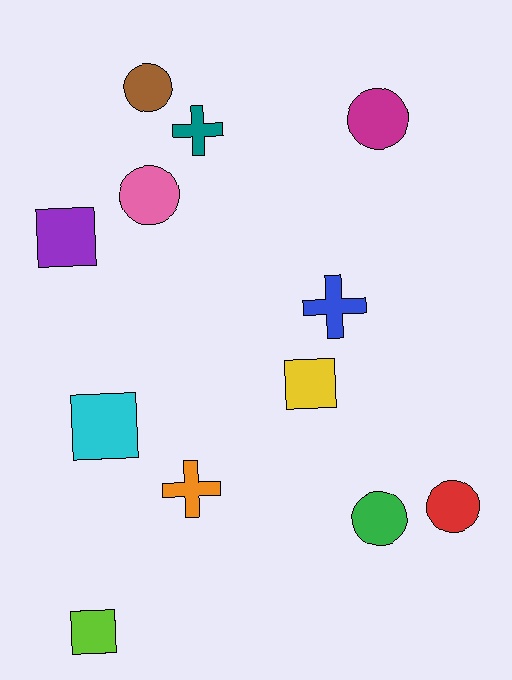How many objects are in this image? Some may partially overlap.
There are 12 objects.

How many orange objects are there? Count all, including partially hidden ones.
There is 1 orange object.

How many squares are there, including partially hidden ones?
There are 4 squares.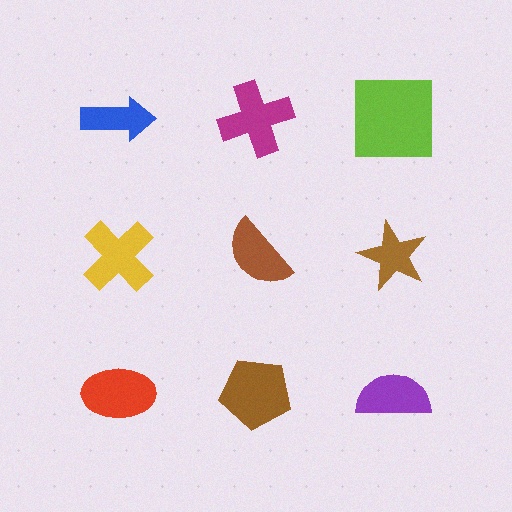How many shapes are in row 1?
3 shapes.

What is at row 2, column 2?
A brown semicircle.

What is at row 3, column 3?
A purple semicircle.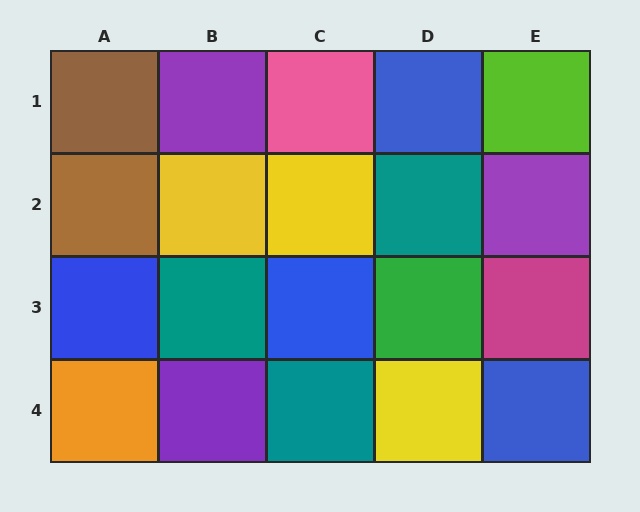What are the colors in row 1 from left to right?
Brown, purple, pink, blue, lime.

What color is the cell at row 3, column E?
Magenta.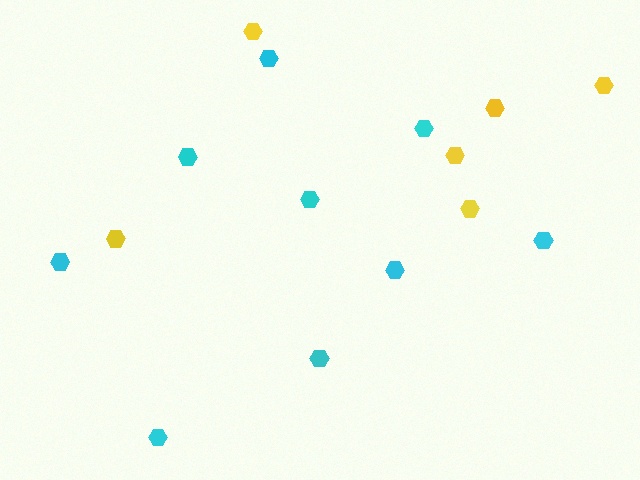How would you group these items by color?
There are 2 groups: one group of cyan hexagons (9) and one group of yellow hexagons (6).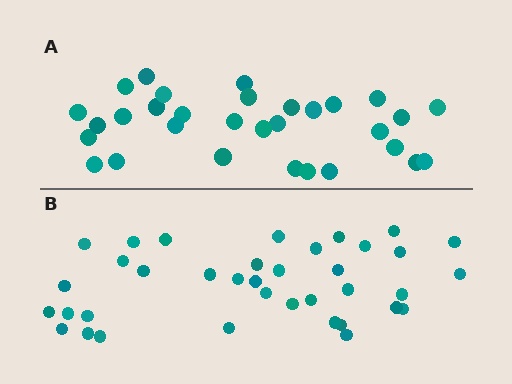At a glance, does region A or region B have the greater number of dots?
Region B (the bottom region) has more dots.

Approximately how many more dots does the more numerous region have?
Region B has about 6 more dots than region A.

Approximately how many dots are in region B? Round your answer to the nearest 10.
About 40 dots. (The exact count is 37, which rounds to 40.)